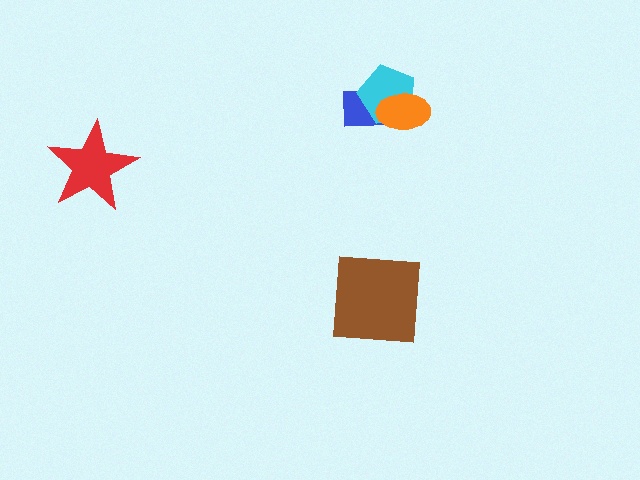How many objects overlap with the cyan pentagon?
2 objects overlap with the cyan pentagon.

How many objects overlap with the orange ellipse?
2 objects overlap with the orange ellipse.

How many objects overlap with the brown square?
0 objects overlap with the brown square.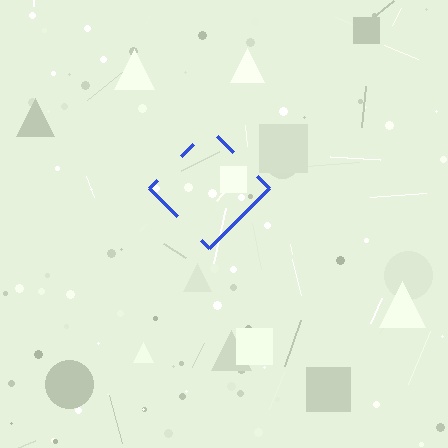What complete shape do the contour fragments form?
The contour fragments form a diamond.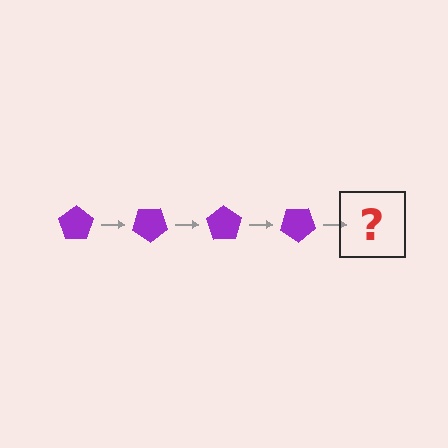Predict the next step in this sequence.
The next step is a purple pentagon rotated 140 degrees.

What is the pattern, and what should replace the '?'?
The pattern is that the pentagon rotates 35 degrees each step. The '?' should be a purple pentagon rotated 140 degrees.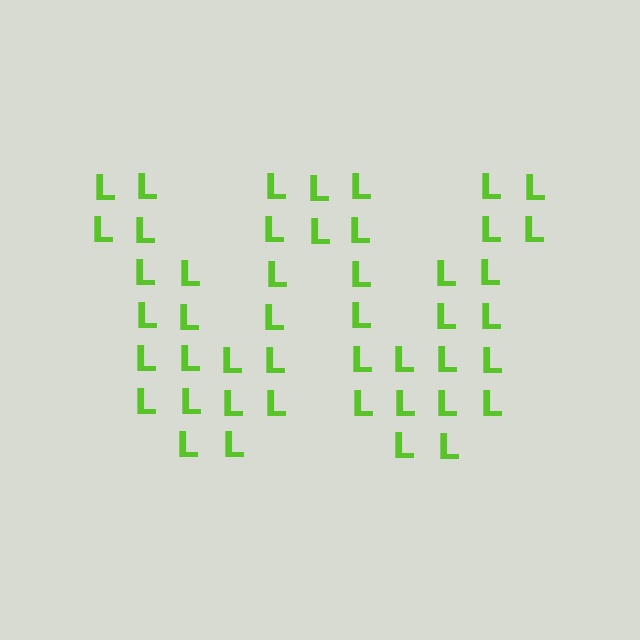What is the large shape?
The large shape is the letter W.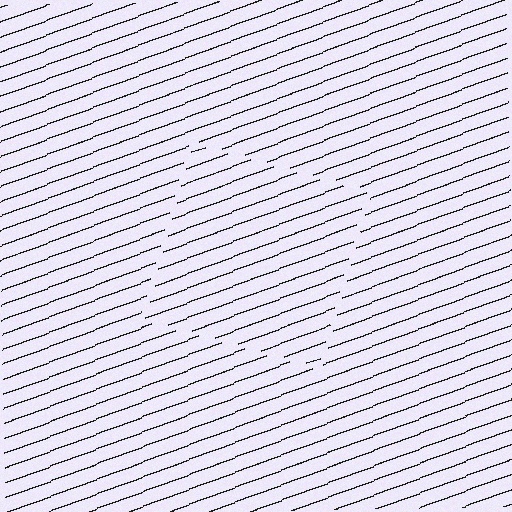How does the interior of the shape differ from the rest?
The interior of the shape contains the same grating, shifted by half a period — the contour is defined by the phase discontinuity where line-ends from the inner and outer gratings abut.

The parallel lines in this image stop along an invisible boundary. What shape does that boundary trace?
An illusory square. The interior of the shape contains the same grating, shifted by half a period — the contour is defined by the phase discontinuity where line-ends from the inner and outer gratings abut.